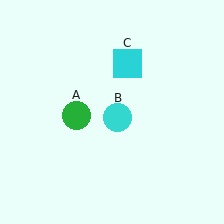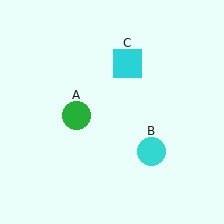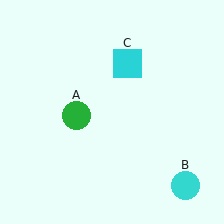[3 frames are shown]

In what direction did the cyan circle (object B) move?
The cyan circle (object B) moved down and to the right.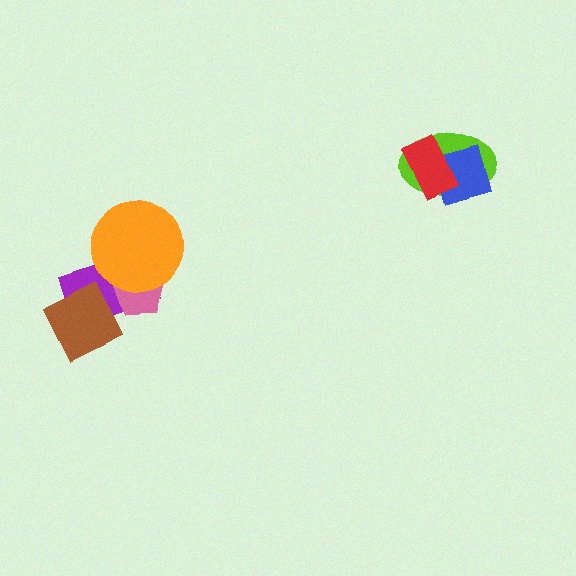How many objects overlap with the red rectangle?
2 objects overlap with the red rectangle.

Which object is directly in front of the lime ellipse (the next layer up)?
The blue diamond is directly in front of the lime ellipse.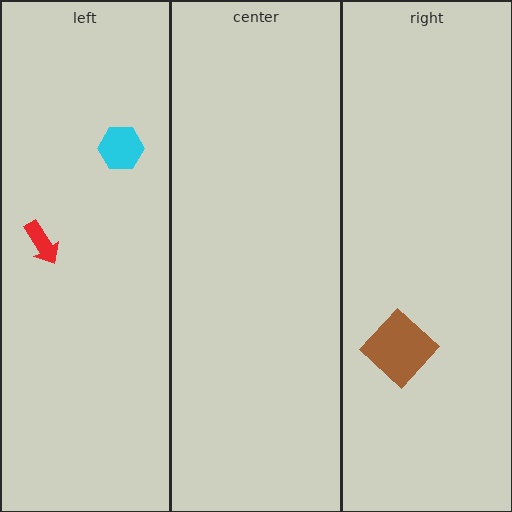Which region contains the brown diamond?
The right region.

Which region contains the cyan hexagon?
The left region.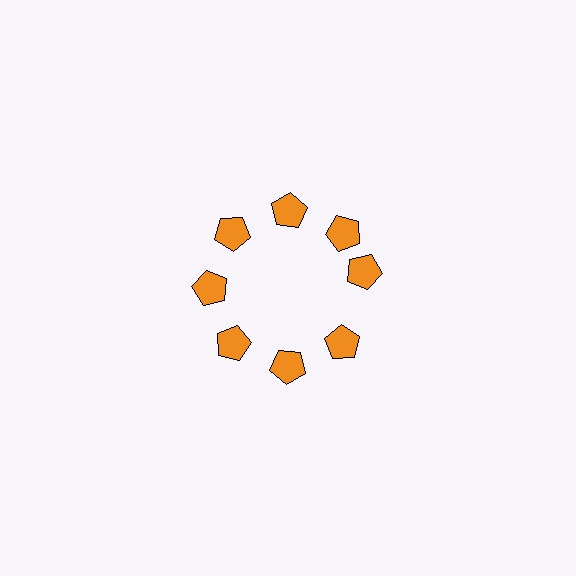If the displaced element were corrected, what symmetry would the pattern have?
It would have 8-fold rotational symmetry — the pattern would map onto itself every 45 degrees.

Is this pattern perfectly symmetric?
No. The 8 orange pentagons are arranged in a ring, but one element near the 3 o'clock position is rotated out of alignment along the ring, breaking the 8-fold rotational symmetry.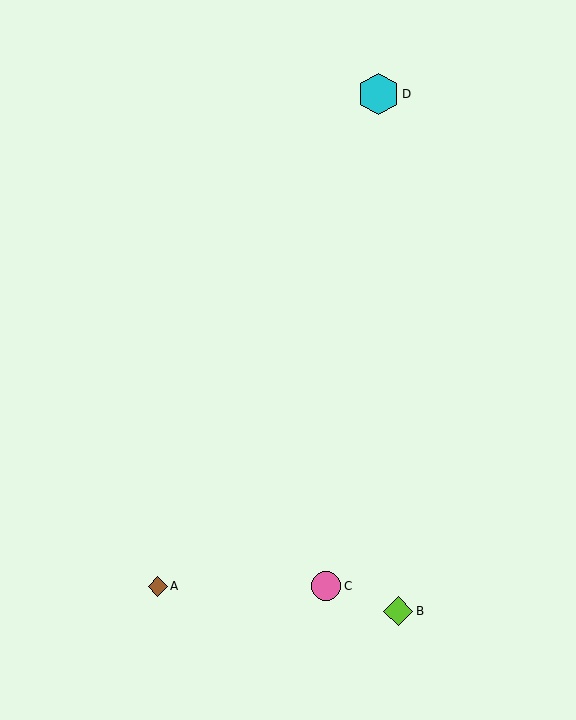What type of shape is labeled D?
Shape D is a cyan hexagon.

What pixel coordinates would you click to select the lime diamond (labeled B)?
Click at (398, 611) to select the lime diamond B.